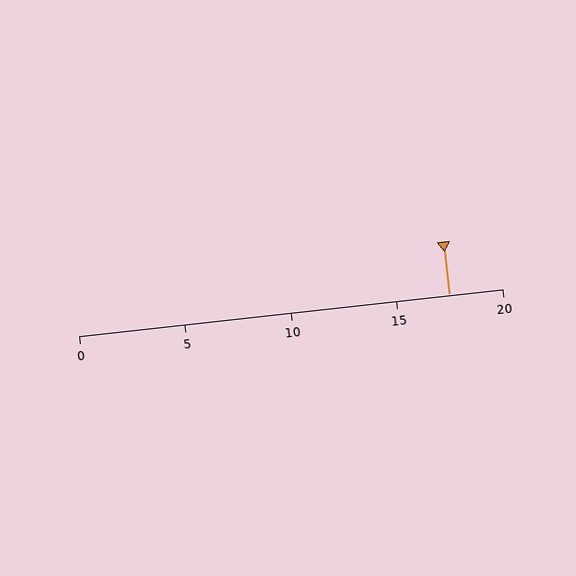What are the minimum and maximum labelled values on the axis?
The axis runs from 0 to 20.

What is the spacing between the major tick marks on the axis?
The major ticks are spaced 5 apart.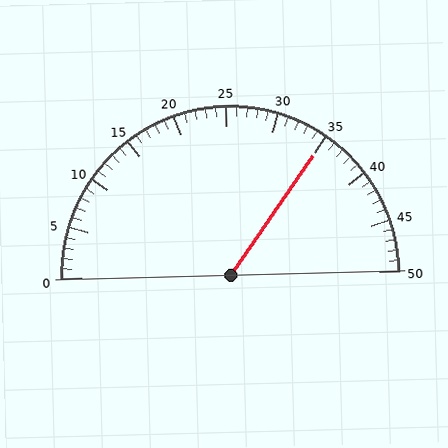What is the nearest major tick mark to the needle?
The nearest major tick mark is 35.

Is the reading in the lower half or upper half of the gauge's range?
The reading is in the upper half of the range (0 to 50).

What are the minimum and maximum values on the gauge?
The gauge ranges from 0 to 50.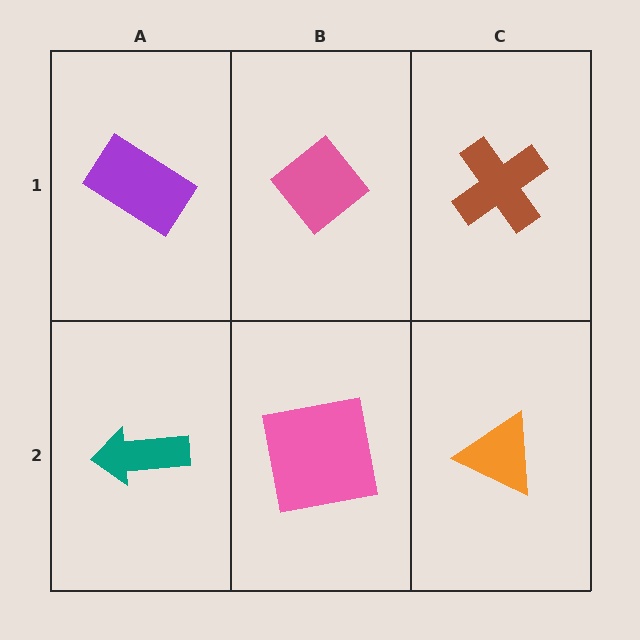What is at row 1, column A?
A purple rectangle.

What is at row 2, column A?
A teal arrow.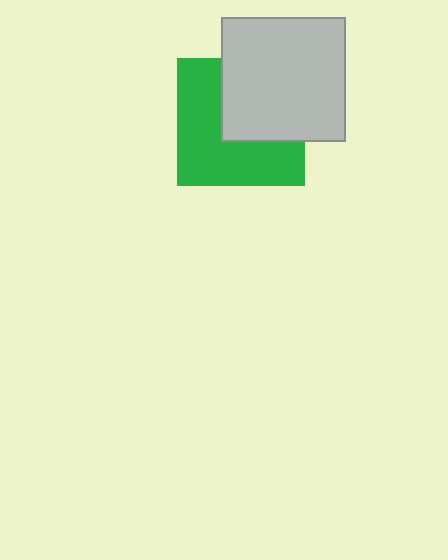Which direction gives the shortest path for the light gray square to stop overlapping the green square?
Moving toward the upper-right gives the shortest separation.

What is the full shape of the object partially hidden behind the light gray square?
The partially hidden object is a green square.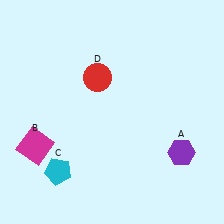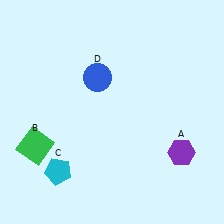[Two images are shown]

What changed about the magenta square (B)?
In Image 1, B is magenta. In Image 2, it changed to green.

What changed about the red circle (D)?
In Image 1, D is red. In Image 2, it changed to blue.